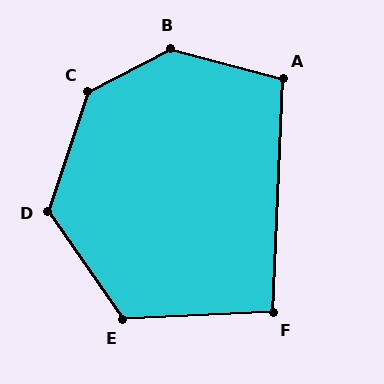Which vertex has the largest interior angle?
B, at approximately 138 degrees.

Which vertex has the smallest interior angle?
F, at approximately 95 degrees.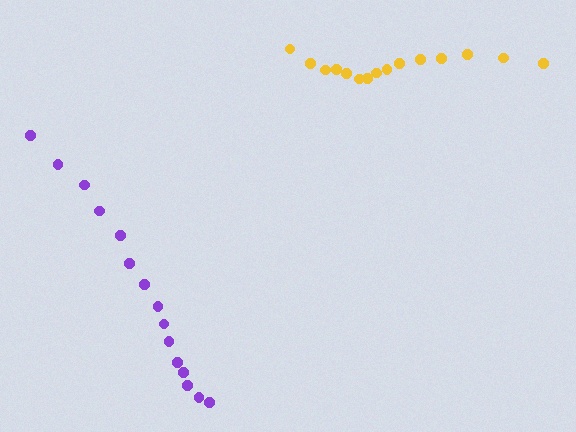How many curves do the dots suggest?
There are 2 distinct paths.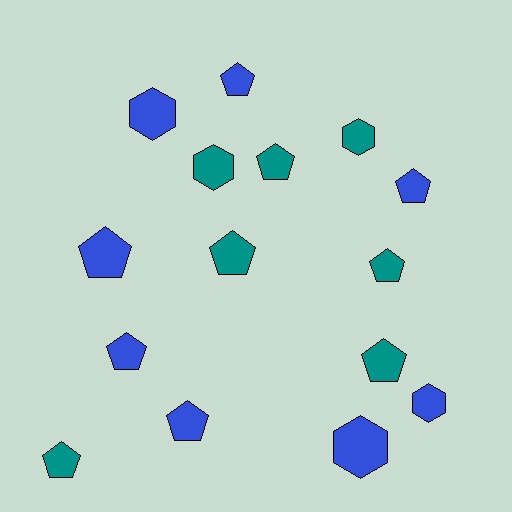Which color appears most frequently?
Blue, with 8 objects.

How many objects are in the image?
There are 15 objects.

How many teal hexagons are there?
There are 2 teal hexagons.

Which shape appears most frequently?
Pentagon, with 10 objects.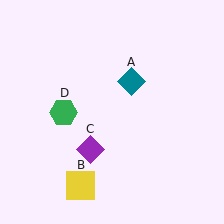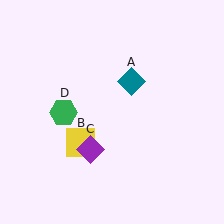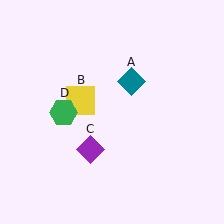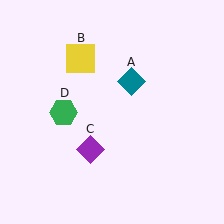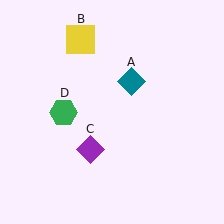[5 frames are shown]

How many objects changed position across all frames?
1 object changed position: yellow square (object B).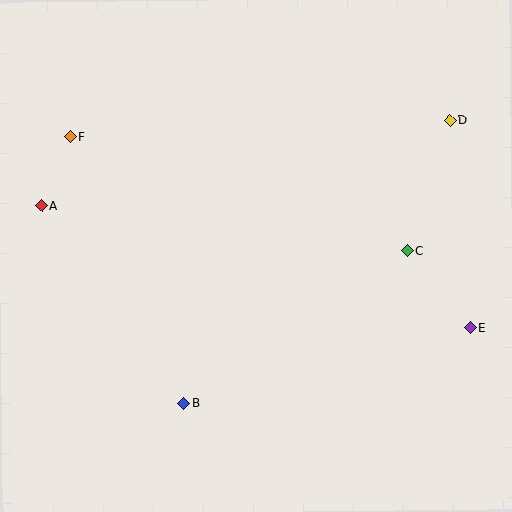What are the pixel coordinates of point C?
Point C is at (407, 251).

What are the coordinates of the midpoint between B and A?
The midpoint between B and A is at (113, 305).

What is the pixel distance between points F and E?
The distance between F and E is 443 pixels.